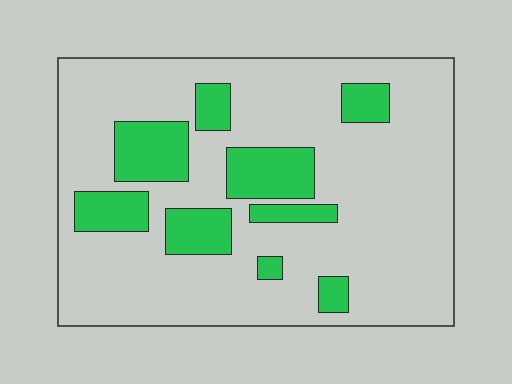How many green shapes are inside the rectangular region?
9.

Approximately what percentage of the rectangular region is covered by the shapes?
Approximately 20%.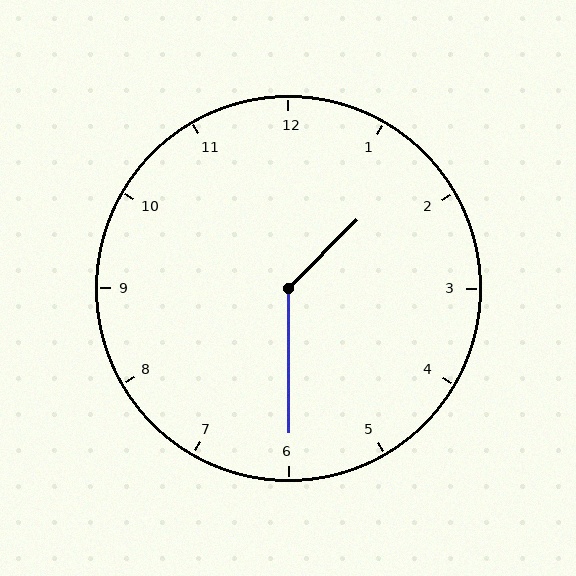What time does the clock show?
1:30.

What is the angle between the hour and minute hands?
Approximately 135 degrees.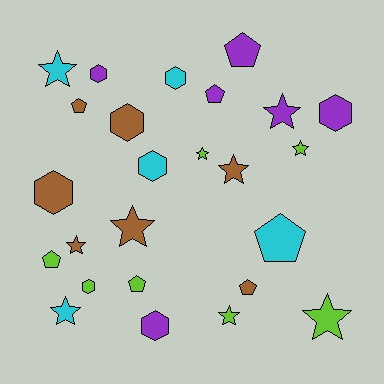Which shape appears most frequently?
Star, with 10 objects.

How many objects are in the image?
There are 25 objects.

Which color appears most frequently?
Brown, with 7 objects.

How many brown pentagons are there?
There are 2 brown pentagons.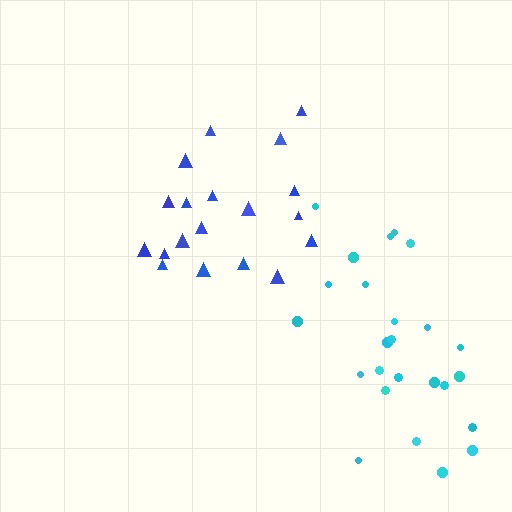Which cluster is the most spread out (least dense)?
Cyan.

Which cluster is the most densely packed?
Blue.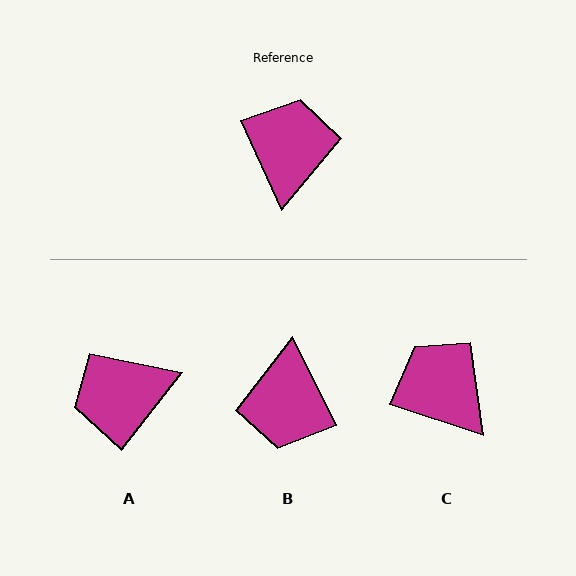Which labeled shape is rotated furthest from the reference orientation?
B, about 178 degrees away.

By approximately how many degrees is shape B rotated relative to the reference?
Approximately 178 degrees clockwise.